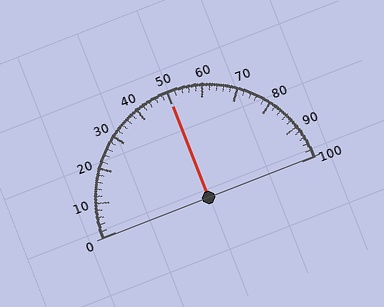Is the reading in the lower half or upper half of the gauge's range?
The reading is in the upper half of the range (0 to 100).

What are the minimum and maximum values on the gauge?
The gauge ranges from 0 to 100.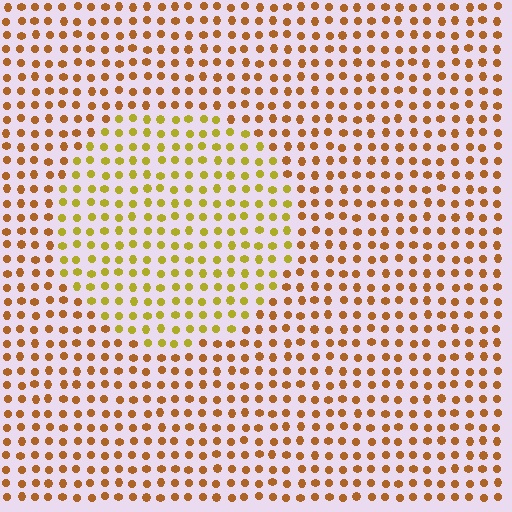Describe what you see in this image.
The image is filled with small brown elements in a uniform arrangement. A circle-shaped region is visible where the elements are tinted to a slightly different hue, forming a subtle color boundary.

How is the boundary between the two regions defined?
The boundary is defined purely by a slight shift in hue (about 32 degrees). Spacing, size, and orientation are identical on both sides.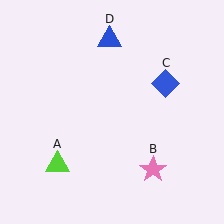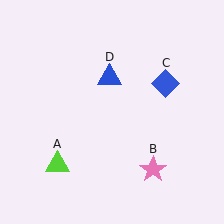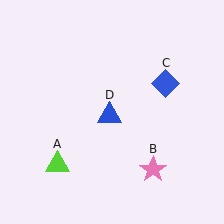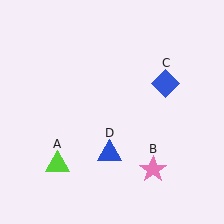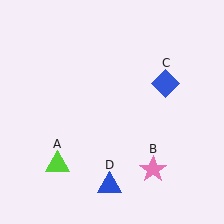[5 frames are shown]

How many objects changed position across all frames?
1 object changed position: blue triangle (object D).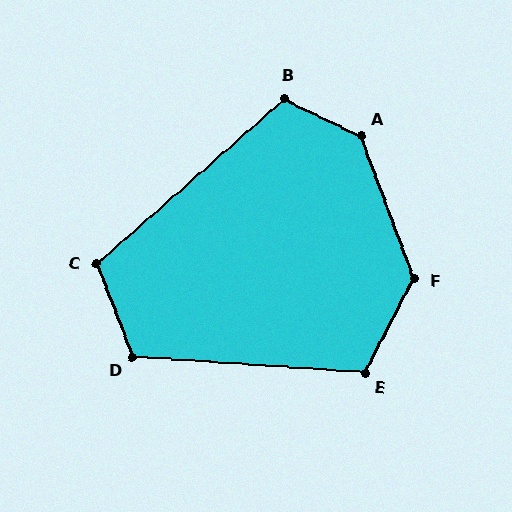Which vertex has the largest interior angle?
A, at approximately 136 degrees.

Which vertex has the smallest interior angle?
C, at approximately 110 degrees.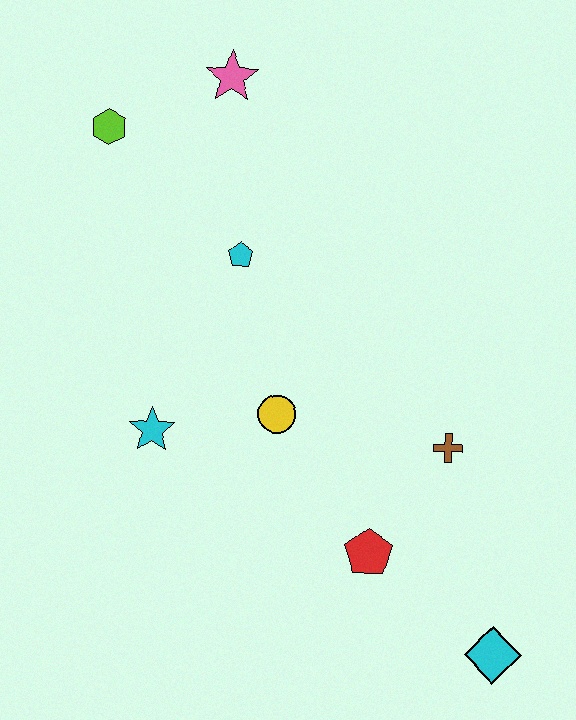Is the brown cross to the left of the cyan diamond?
Yes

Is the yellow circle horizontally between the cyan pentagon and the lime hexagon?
No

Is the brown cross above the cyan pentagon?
No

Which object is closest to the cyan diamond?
The red pentagon is closest to the cyan diamond.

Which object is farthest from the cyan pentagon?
The cyan diamond is farthest from the cyan pentagon.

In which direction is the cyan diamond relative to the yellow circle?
The cyan diamond is below the yellow circle.